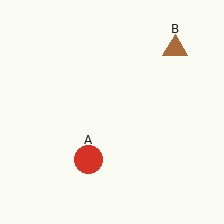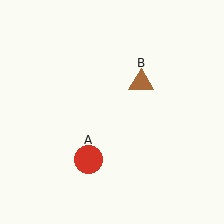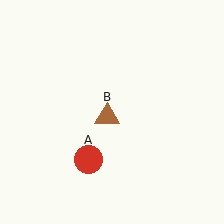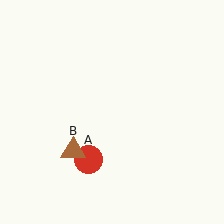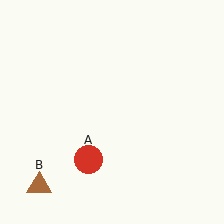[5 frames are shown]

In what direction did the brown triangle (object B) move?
The brown triangle (object B) moved down and to the left.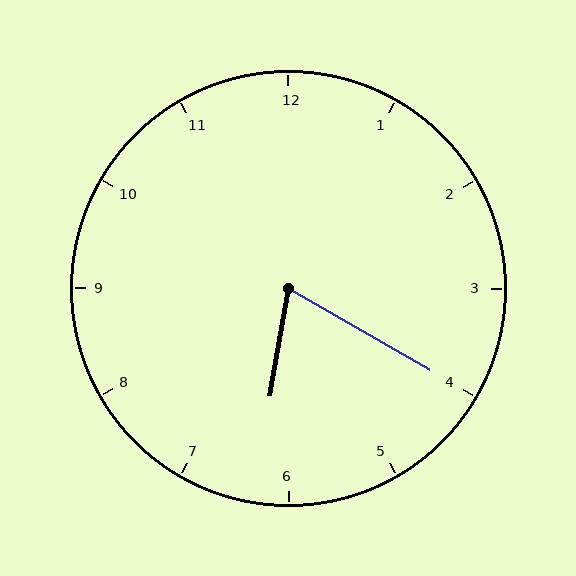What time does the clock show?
6:20.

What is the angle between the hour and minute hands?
Approximately 70 degrees.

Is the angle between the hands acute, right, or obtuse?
It is acute.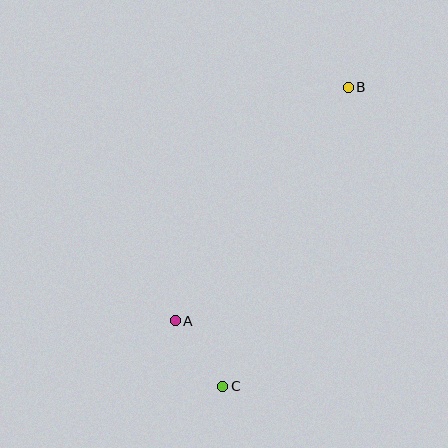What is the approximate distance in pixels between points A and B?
The distance between A and B is approximately 291 pixels.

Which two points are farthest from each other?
Points B and C are farthest from each other.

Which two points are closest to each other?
Points A and C are closest to each other.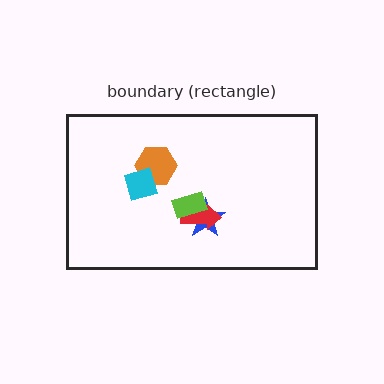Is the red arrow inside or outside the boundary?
Inside.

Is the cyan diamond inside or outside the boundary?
Inside.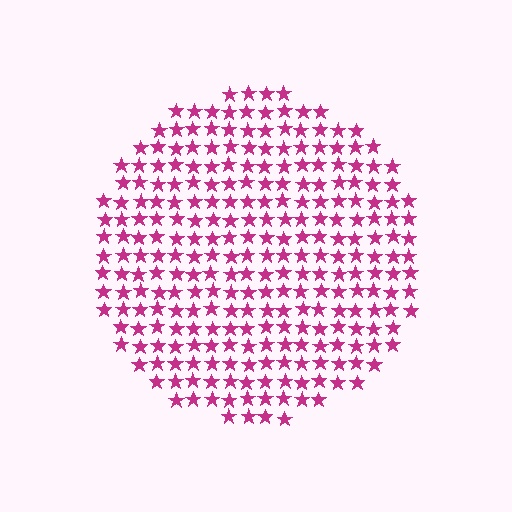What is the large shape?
The large shape is a circle.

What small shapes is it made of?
It is made of small stars.